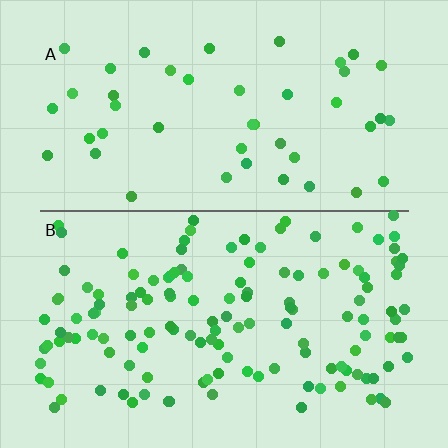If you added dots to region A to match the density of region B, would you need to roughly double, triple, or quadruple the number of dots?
Approximately triple.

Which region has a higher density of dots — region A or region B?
B (the bottom).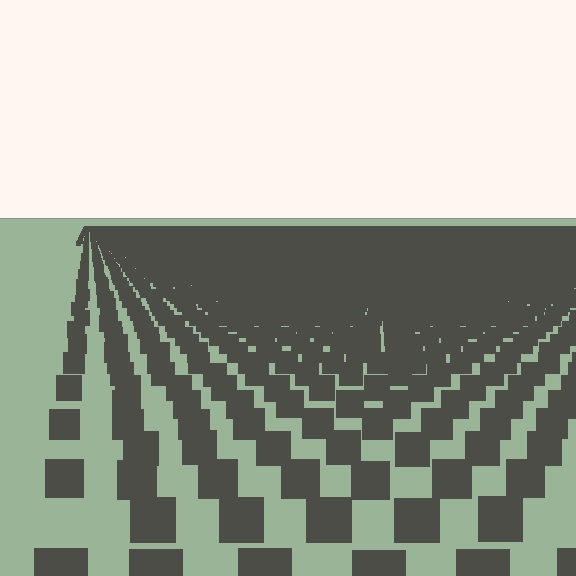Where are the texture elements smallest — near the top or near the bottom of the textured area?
Near the top.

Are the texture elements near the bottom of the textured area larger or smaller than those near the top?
Larger. Near the bottom, elements are closer to the viewer and appear at a bigger on-screen size.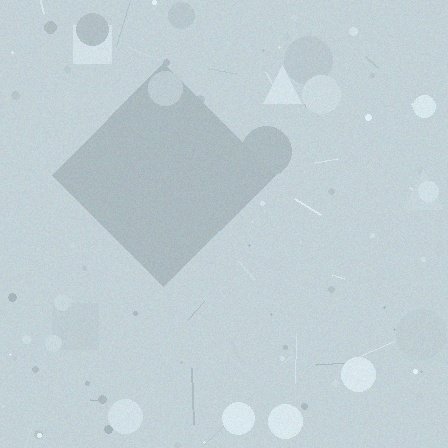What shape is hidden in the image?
A diamond is hidden in the image.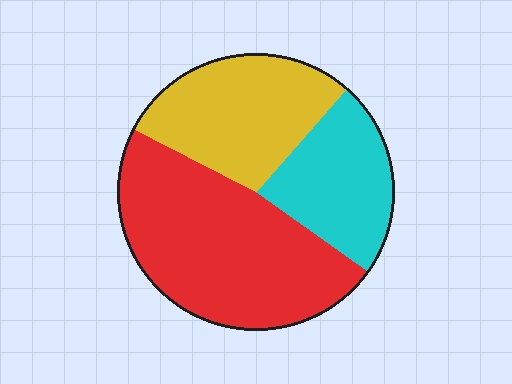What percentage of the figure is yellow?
Yellow covers 29% of the figure.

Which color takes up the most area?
Red, at roughly 50%.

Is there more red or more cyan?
Red.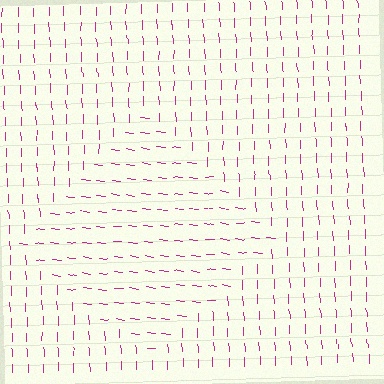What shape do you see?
I see a diamond.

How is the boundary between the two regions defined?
The boundary is defined purely by a change in line orientation (approximately 81 degrees difference). All lines are the same color and thickness.